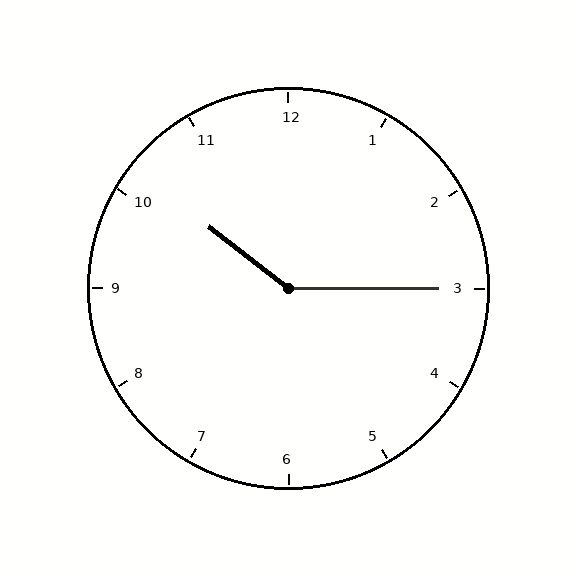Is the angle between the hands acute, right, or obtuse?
It is obtuse.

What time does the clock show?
10:15.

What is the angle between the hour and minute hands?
Approximately 142 degrees.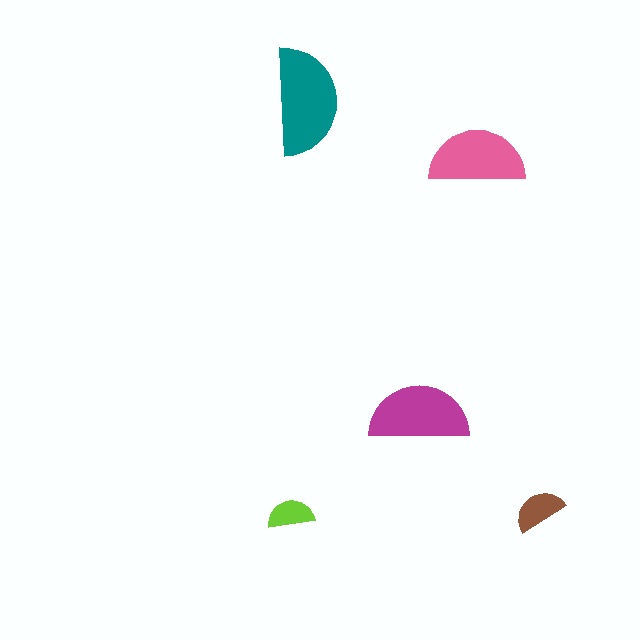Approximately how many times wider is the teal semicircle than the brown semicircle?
About 2 times wider.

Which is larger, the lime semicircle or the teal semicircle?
The teal one.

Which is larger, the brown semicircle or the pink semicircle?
The pink one.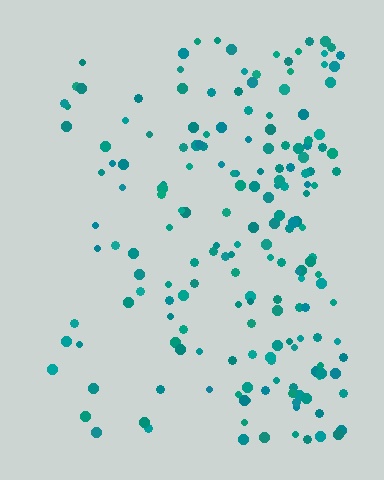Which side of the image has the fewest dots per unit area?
The left.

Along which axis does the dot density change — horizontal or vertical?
Horizontal.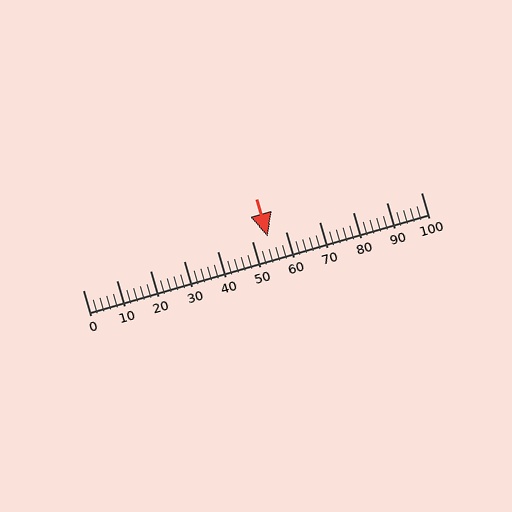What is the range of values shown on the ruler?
The ruler shows values from 0 to 100.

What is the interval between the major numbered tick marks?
The major tick marks are spaced 10 units apart.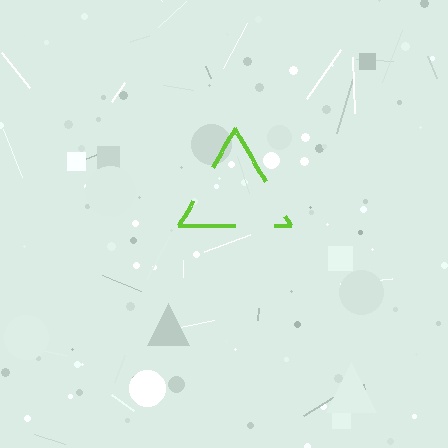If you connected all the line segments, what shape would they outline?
They would outline a triangle.